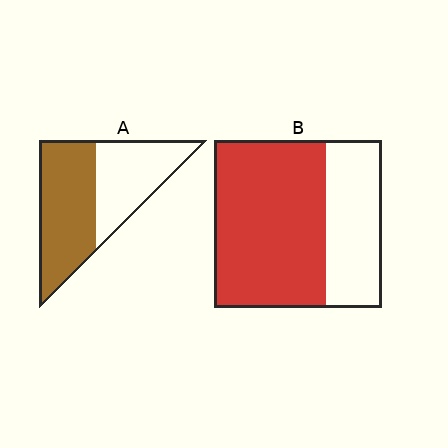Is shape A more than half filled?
Yes.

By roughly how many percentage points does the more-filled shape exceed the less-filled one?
By roughly 10 percentage points (B over A).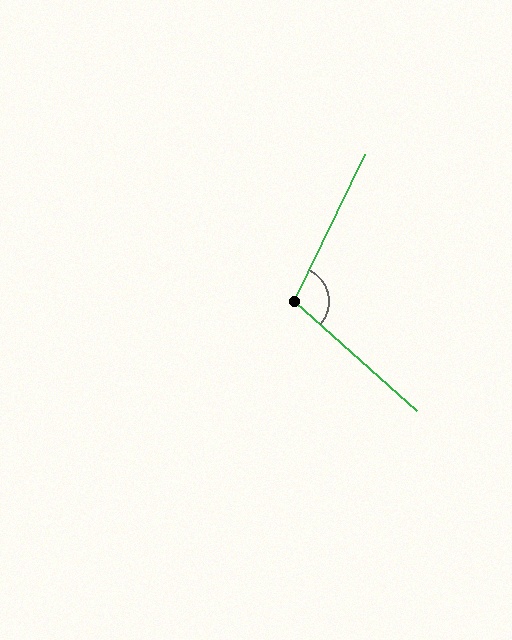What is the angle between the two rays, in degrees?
Approximately 106 degrees.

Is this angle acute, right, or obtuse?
It is obtuse.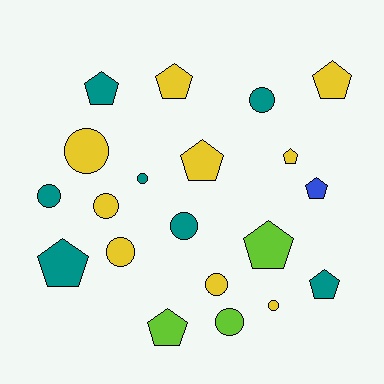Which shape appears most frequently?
Circle, with 10 objects.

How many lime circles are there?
There is 1 lime circle.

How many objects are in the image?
There are 20 objects.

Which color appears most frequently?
Yellow, with 9 objects.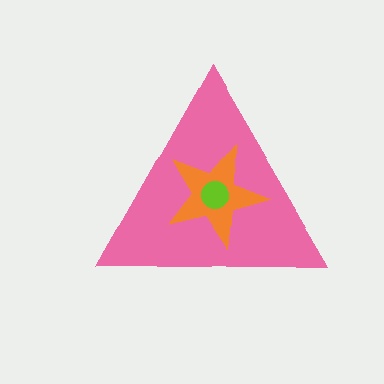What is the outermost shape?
The pink triangle.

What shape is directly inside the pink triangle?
The orange star.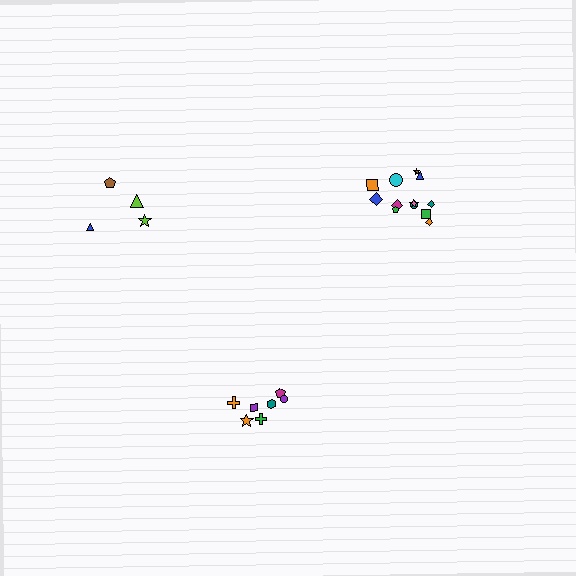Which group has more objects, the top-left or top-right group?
The top-right group.